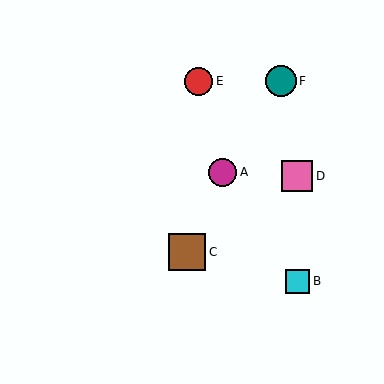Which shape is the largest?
The brown square (labeled C) is the largest.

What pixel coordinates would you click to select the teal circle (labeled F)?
Click at (281, 81) to select the teal circle F.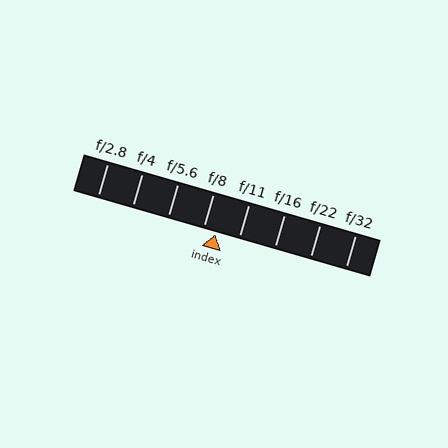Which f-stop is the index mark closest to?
The index mark is closest to f/8.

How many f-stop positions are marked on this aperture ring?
There are 8 f-stop positions marked.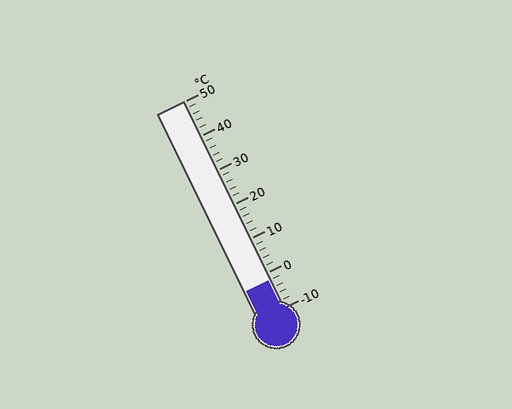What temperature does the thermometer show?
The thermometer shows approximately -2°C.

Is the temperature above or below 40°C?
The temperature is below 40°C.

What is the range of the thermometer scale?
The thermometer scale ranges from -10°C to 50°C.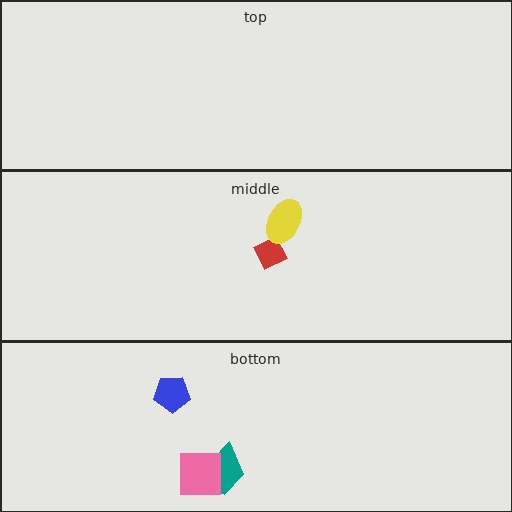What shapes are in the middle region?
The red diamond, the yellow ellipse.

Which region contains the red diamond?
The middle region.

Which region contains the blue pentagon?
The bottom region.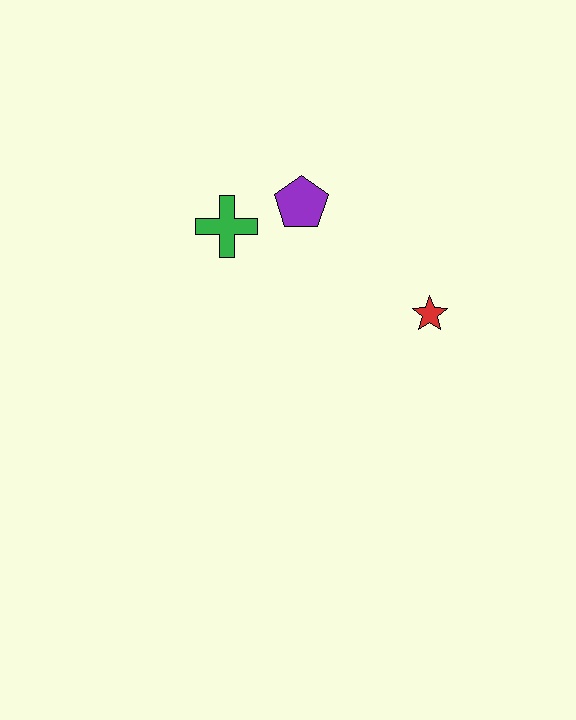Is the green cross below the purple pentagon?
Yes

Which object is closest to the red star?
The purple pentagon is closest to the red star.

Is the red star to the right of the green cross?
Yes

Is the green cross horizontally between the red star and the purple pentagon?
No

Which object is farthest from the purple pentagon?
The red star is farthest from the purple pentagon.